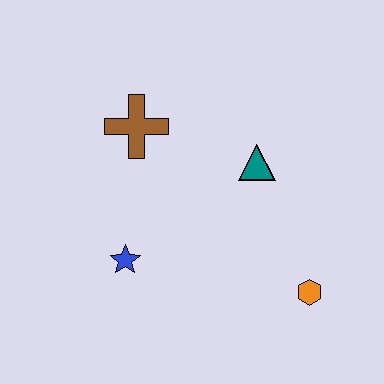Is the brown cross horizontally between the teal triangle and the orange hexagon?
No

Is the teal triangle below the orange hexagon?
No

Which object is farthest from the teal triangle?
The blue star is farthest from the teal triangle.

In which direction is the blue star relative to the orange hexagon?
The blue star is to the left of the orange hexagon.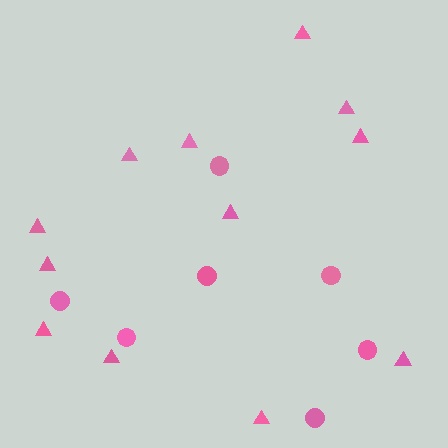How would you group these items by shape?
There are 2 groups: one group of triangles (12) and one group of circles (7).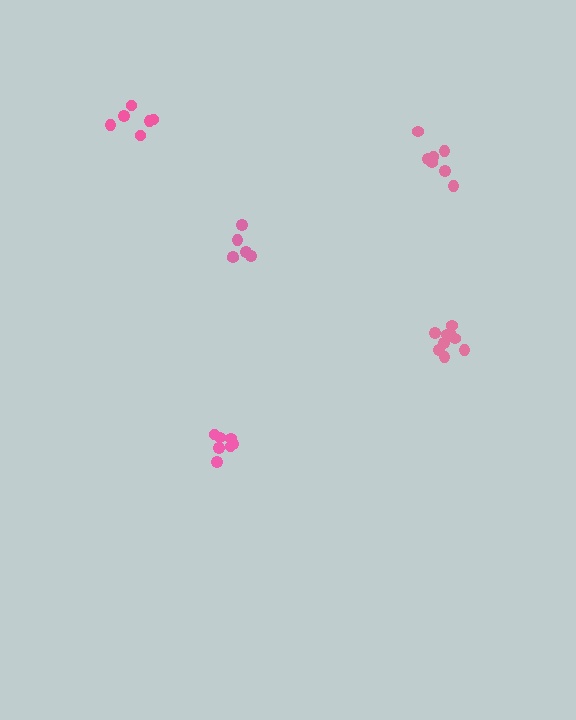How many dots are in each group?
Group 1: 6 dots, Group 2: 9 dots, Group 3: 6 dots, Group 4: 7 dots, Group 5: 7 dots (35 total).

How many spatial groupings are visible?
There are 5 spatial groupings.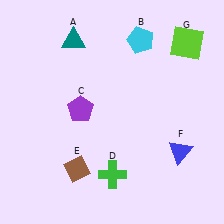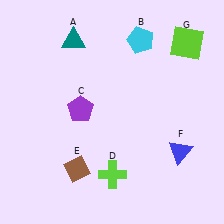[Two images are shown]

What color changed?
The cross (D) changed from green in Image 1 to lime in Image 2.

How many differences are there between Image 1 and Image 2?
There is 1 difference between the two images.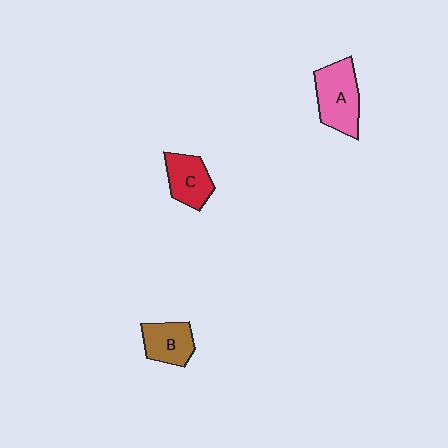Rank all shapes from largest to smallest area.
From largest to smallest: A (pink), C (red), B (brown).